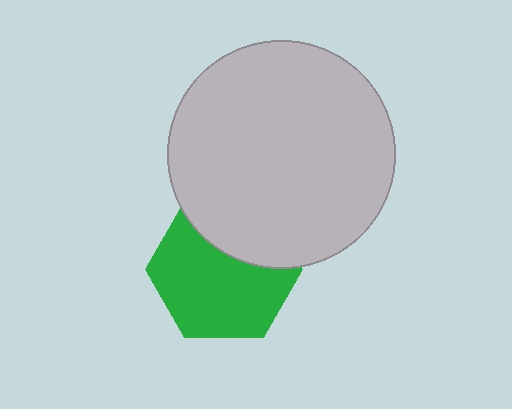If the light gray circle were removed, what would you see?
You would see the complete green hexagon.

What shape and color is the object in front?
The object in front is a light gray circle.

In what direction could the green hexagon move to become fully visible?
The green hexagon could move down. That would shift it out from behind the light gray circle entirely.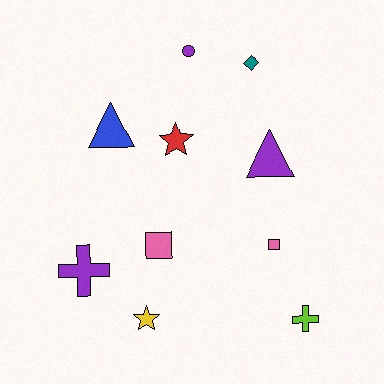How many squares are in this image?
There are 2 squares.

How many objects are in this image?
There are 10 objects.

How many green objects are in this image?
There are no green objects.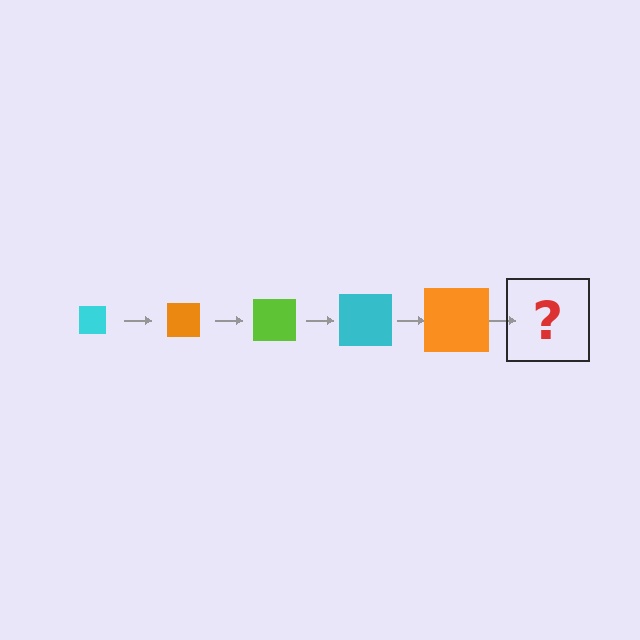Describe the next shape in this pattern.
It should be a lime square, larger than the previous one.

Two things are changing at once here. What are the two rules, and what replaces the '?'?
The two rules are that the square grows larger each step and the color cycles through cyan, orange, and lime. The '?' should be a lime square, larger than the previous one.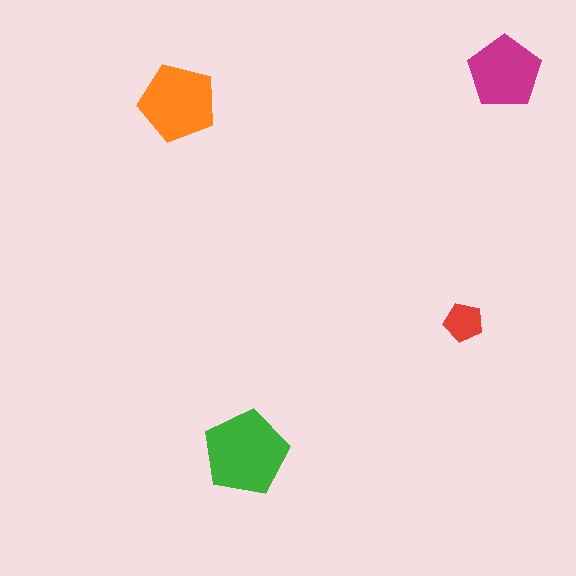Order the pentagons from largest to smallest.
the green one, the orange one, the magenta one, the red one.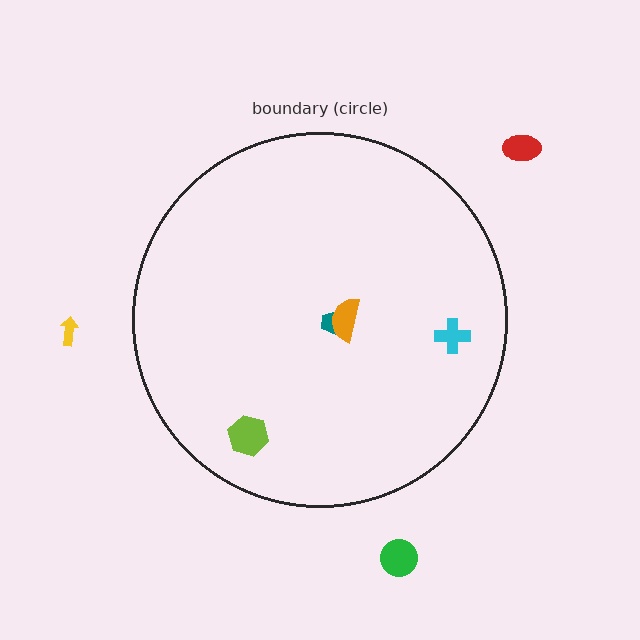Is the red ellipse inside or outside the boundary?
Outside.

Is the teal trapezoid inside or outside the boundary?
Inside.